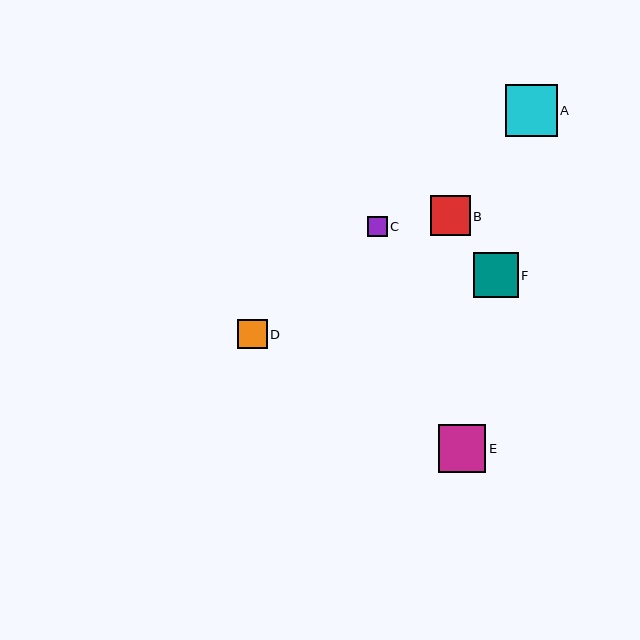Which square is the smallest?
Square C is the smallest with a size of approximately 20 pixels.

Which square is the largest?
Square A is the largest with a size of approximately 52 pixels.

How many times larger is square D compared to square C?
Square D is approximately 1.5 times the size of square C.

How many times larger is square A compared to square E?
Square A is approximately 1.1 times the size of square E.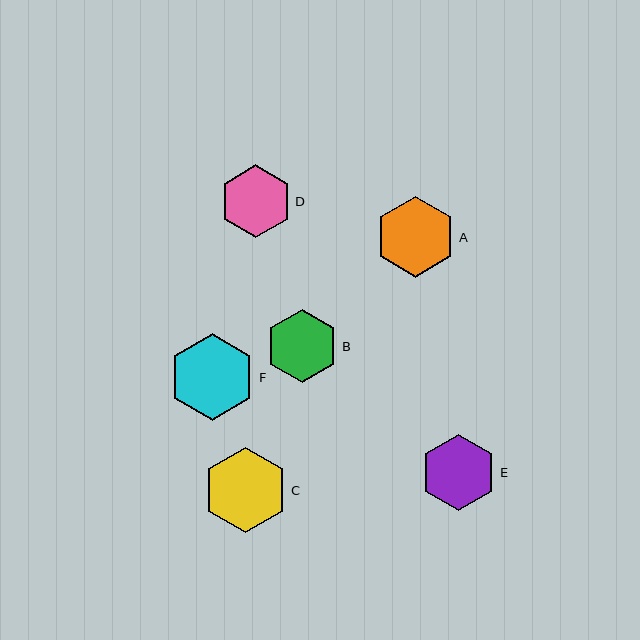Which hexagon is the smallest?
Hexagon D is the smallest with a size of approximately 73 pixels.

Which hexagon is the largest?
Hexagon F is the largest with a size of approximately 87 pixels.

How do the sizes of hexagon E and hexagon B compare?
Hexagon E and hexagon B are approximately the same size.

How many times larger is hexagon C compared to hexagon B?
Hexagon C is approximately 1.2 times the size of hexagon B.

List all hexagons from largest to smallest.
From largest to smallest: F, C, A, E, B, D.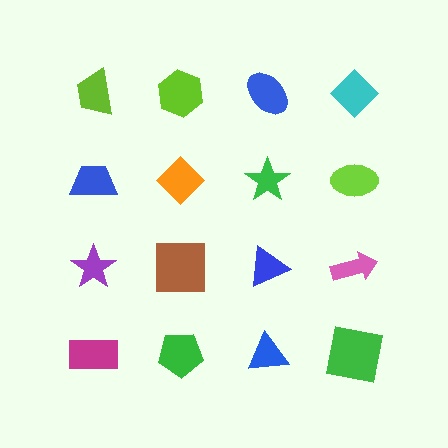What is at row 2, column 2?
An orange diamond.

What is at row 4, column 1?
A magenta rectangle.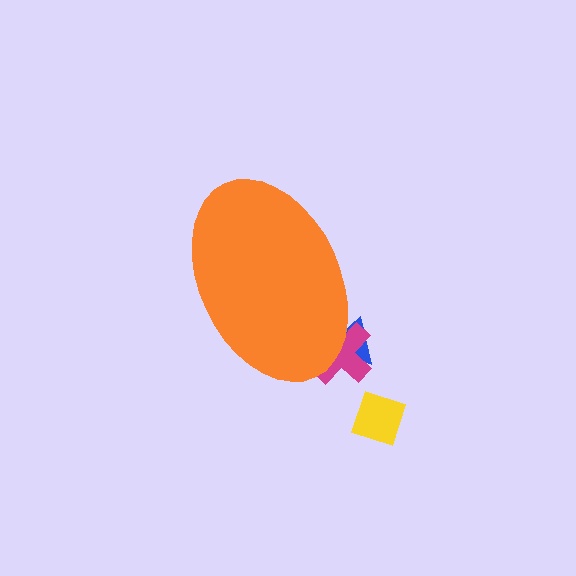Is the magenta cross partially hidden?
Yes, the magenta cross is partially hidden behind the orange ellipse.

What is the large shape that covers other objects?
An orange ellipse.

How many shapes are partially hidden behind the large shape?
2 shapes are partially hidden.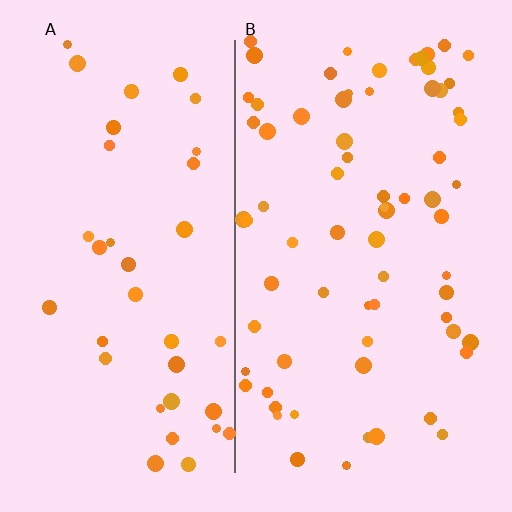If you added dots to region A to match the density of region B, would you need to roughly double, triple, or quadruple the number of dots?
Approximately double.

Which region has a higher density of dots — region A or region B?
B (the right).